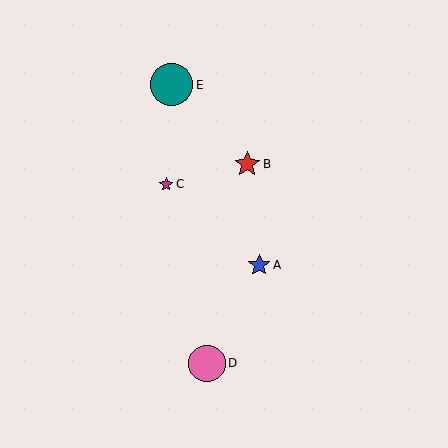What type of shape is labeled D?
Shape D is a pink circle.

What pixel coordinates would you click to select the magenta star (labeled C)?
Click at (166, 184) to select the magenta star C.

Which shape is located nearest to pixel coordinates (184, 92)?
The teal circle (labeled E) at (172, 85) is nearest to that location.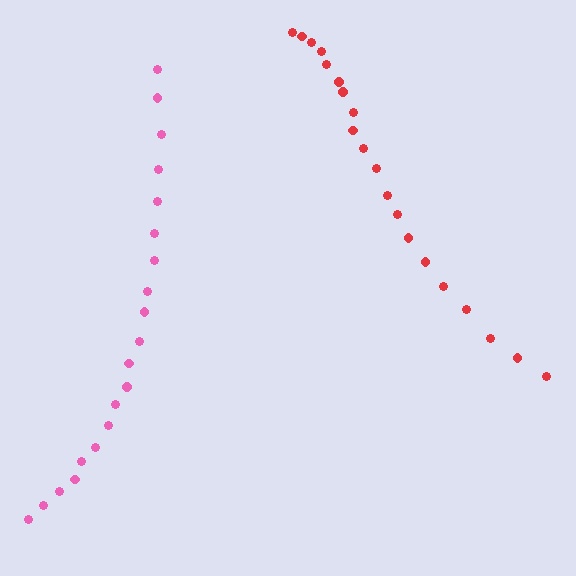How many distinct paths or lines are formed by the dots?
There are 2 distinct paths.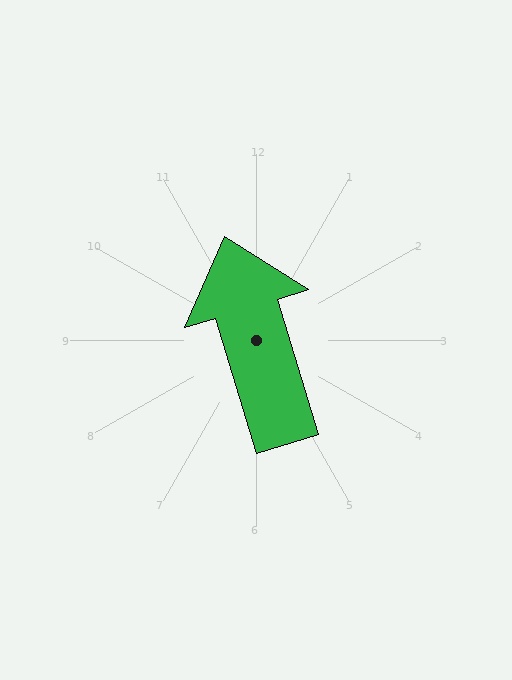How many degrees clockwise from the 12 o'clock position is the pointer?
Approximately 343 degrees.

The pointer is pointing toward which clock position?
Roughly 11 o'clock.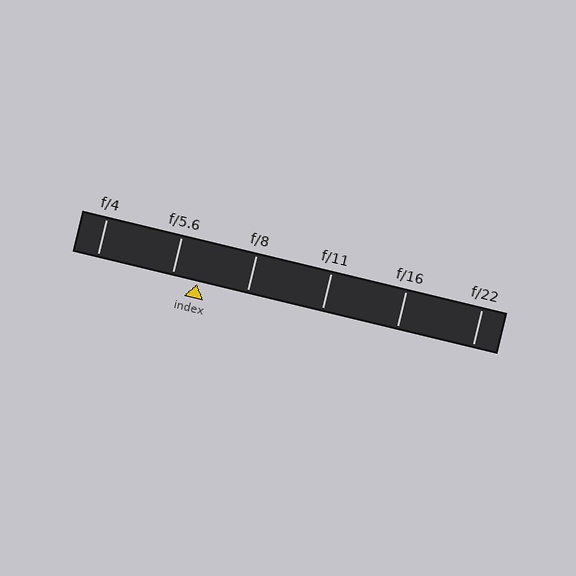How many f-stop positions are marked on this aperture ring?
There are 6 f-stop positions marked.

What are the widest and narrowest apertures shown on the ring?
The widest aperture shown is f/4 and the narrowest is f/22.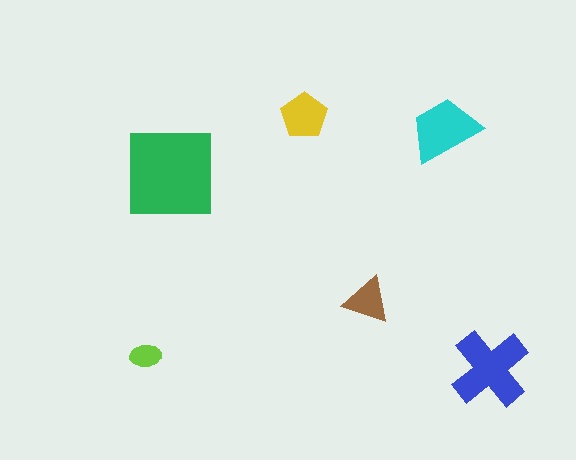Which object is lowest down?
The blue cross is bottommost.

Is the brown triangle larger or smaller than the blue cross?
Smaller.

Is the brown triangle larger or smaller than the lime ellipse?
Larger.